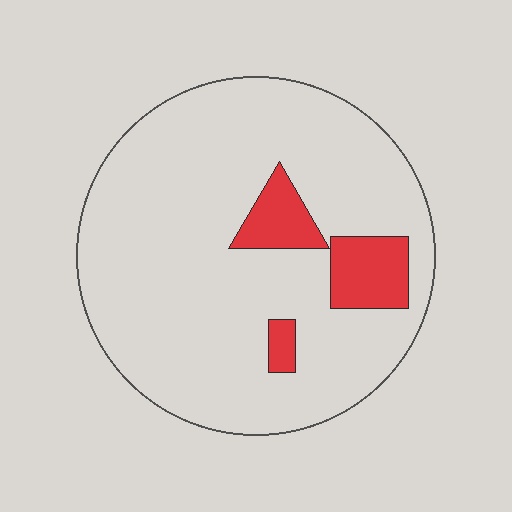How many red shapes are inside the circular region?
3.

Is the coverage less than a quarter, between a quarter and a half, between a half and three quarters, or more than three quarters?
Less than a quarter.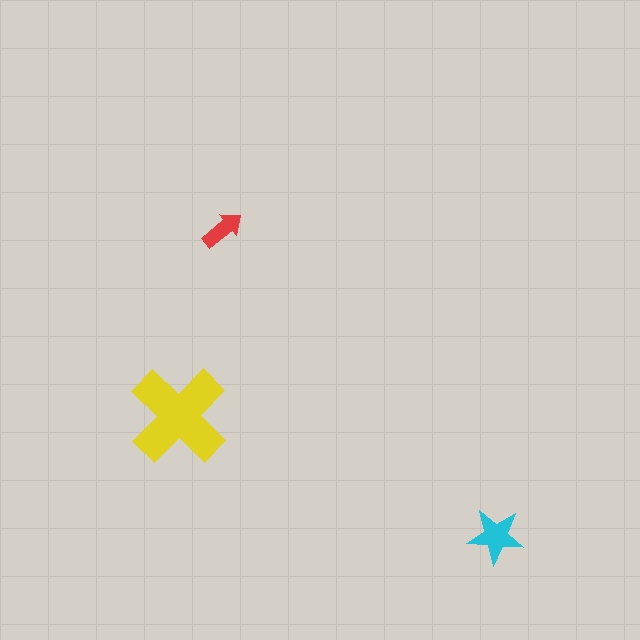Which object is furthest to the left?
The yellow cross is leftmost.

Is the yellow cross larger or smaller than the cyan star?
Larger.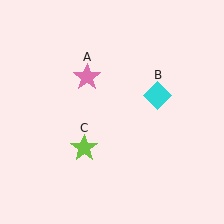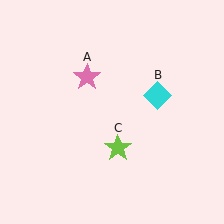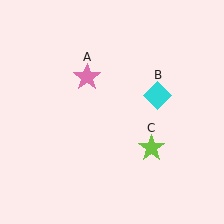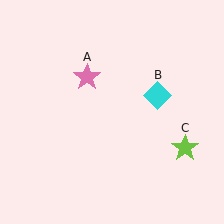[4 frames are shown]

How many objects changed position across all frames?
1 object changed position: lime star (object C).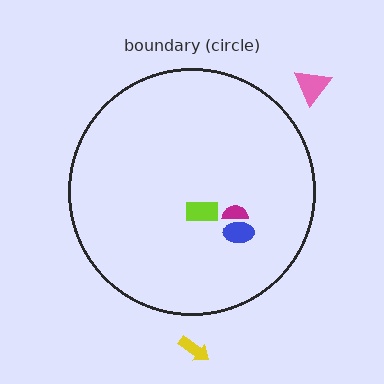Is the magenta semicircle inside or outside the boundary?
Inside.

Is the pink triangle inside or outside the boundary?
Outside.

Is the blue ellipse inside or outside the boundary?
Inside.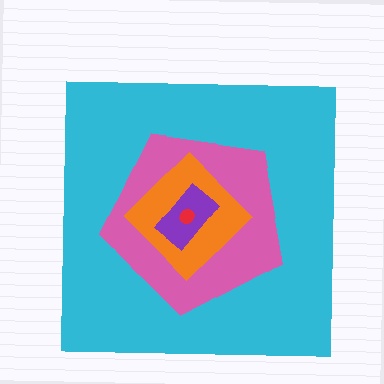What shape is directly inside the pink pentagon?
The orange diamond.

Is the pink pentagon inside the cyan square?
Yes.